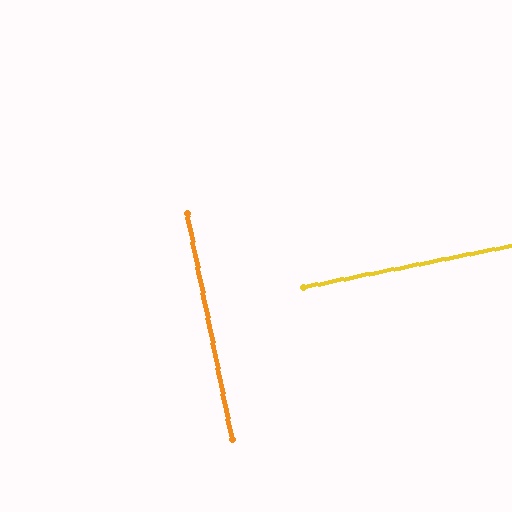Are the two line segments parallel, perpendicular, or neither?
Perpendicular — they meet at approximately 90°.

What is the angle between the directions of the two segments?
Approximately 90 degrees.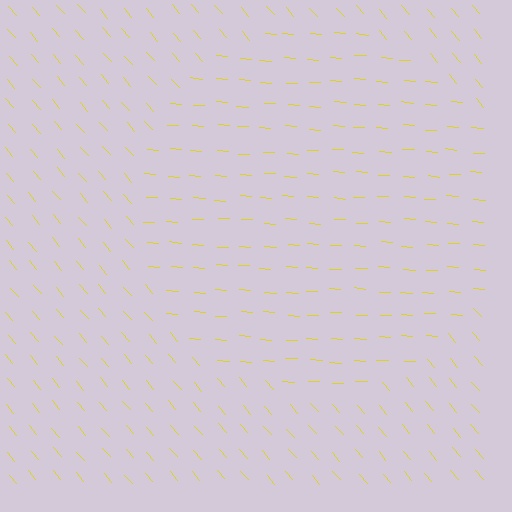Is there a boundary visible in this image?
Yes, there is a texture boundary formed by a change in line orientation.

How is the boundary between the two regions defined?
The boundary is defined purely by a change in line orientation (approximately 45 degrees difference). All lines are the same color and thickness.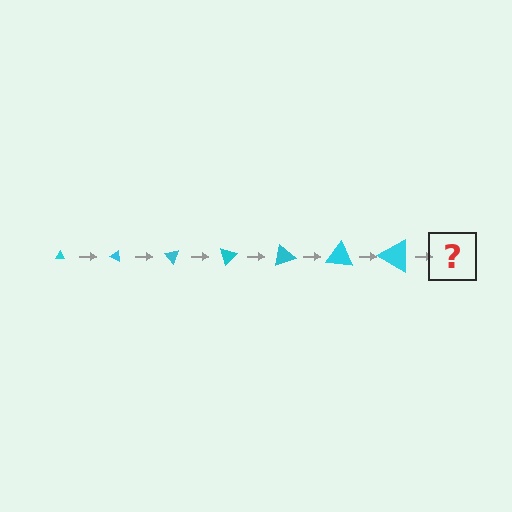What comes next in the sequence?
The next element should be a triangle, larger than the previous one and rotated 175 degrees from the start.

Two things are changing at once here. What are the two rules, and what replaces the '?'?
The two rules are that the triangle grows larger each step and it rotates 25 degrees each step. The '?' should be a triangle, larger than the previous one and rotated 175 degrees from the start.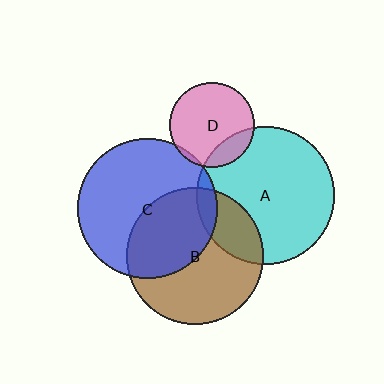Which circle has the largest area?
Circle C (blue).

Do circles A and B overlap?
Yes.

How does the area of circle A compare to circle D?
Approximately 2.6 times.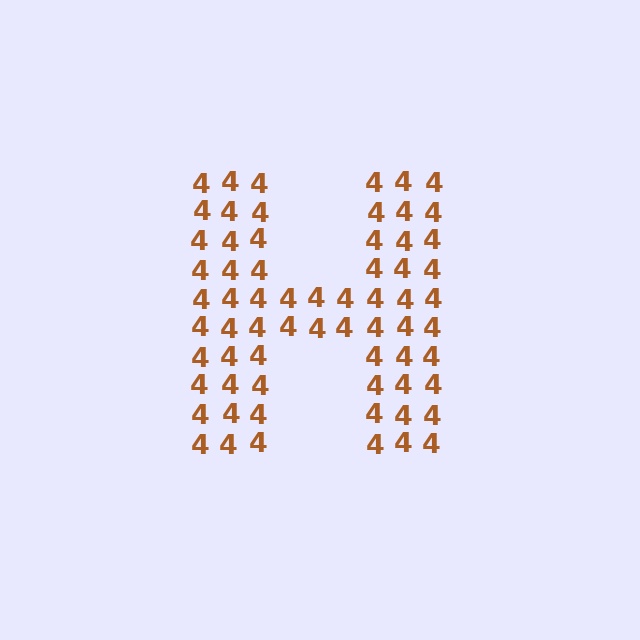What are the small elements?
The small elements are digit 4's.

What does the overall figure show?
The overall figure shows the letter H.